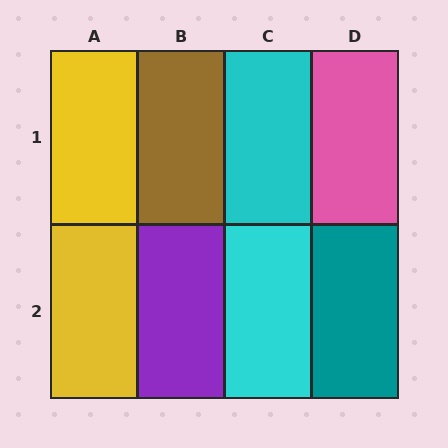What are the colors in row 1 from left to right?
Yellow, brown, cyan, pink.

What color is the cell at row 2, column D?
Teal.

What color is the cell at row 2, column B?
Purple.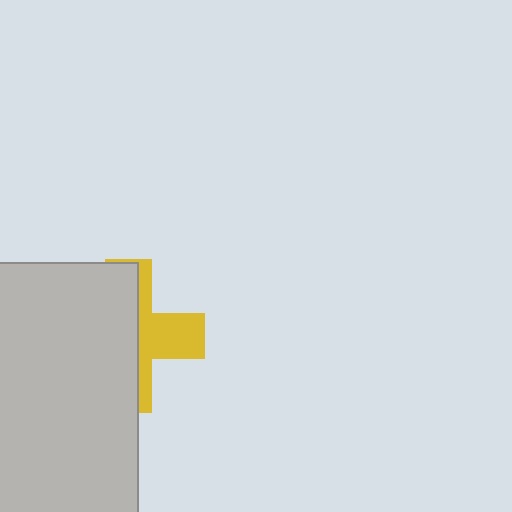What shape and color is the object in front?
The object in front is a light gray rectangle.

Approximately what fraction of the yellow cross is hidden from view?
Roughly 63% of the yellow cross is hidden behind the light gray rectangle.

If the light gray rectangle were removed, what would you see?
You would see the complete yellow cross.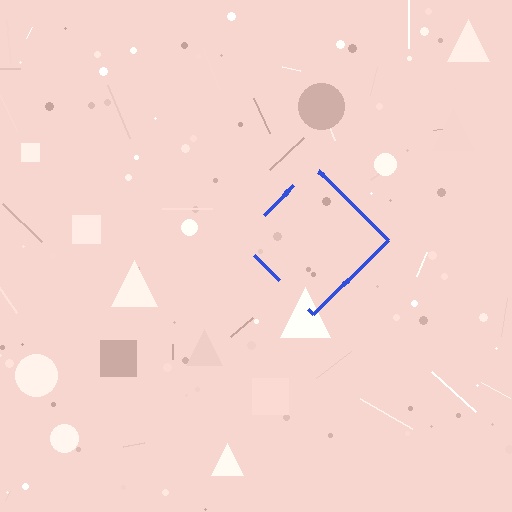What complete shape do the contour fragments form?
The contour fragments form a diamond.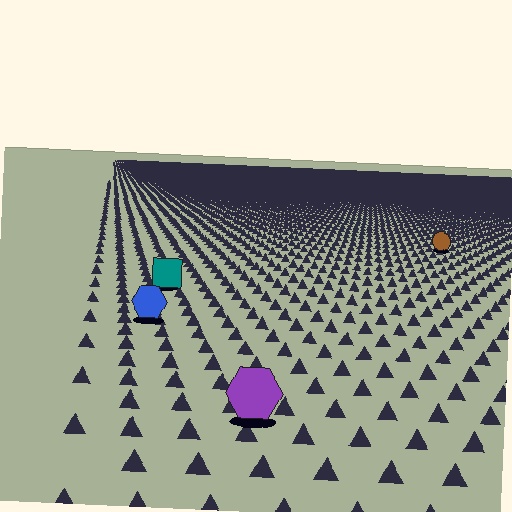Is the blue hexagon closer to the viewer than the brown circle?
Yes. The blue hexagon is closer — you can tell from the texture gradient: the ground texture is coarser near it.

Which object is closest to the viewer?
The purple hexagon is closest. The texture marks near it are larger and more spread out.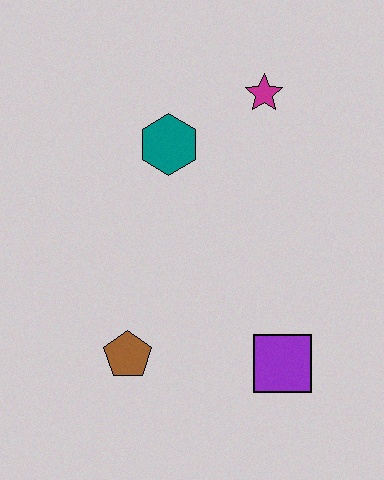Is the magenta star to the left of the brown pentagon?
No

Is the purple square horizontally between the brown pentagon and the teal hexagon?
No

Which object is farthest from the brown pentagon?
The magenta star is farthest from the brown pentagon.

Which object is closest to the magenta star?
The teal hexagon is closest to the magenta star.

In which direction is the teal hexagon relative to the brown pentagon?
The teal hexagon is above the brown pentagon.